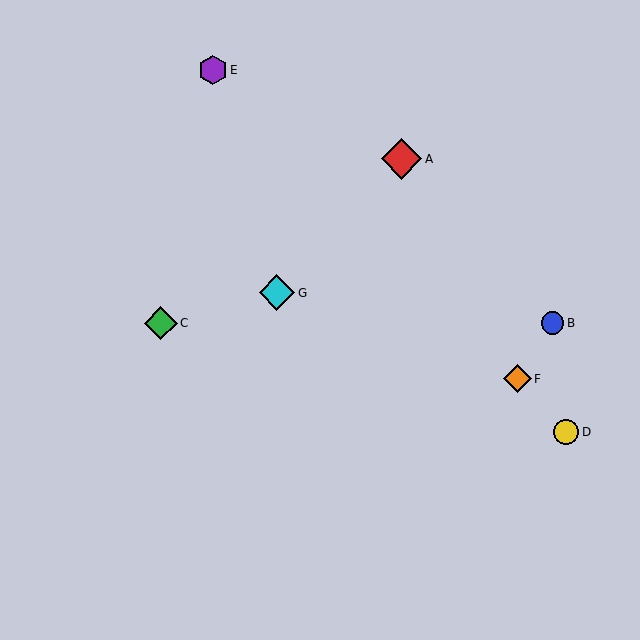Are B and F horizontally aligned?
No, B is at y≈323 and F is at y≈379.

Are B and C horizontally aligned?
Yes, both are at y≈323.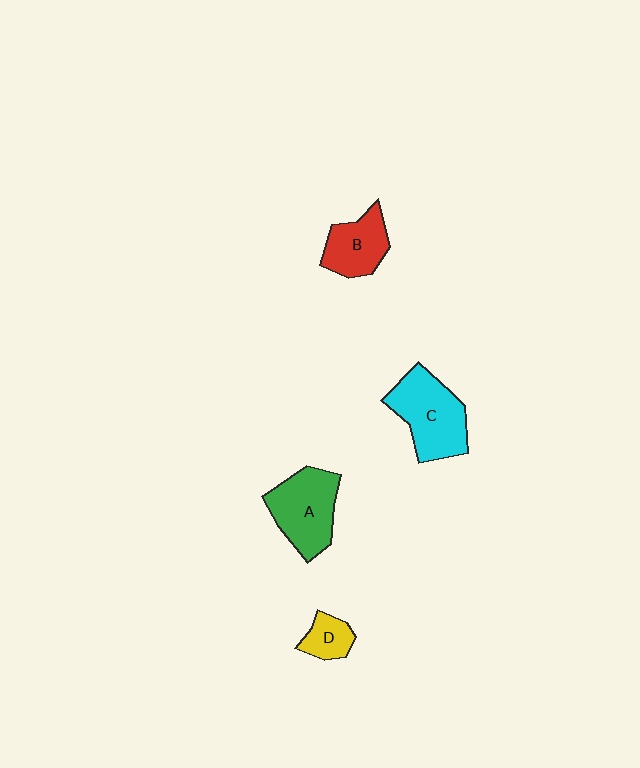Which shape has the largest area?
Shape C (cyan).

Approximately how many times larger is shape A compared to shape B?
Approximately 1.4 times.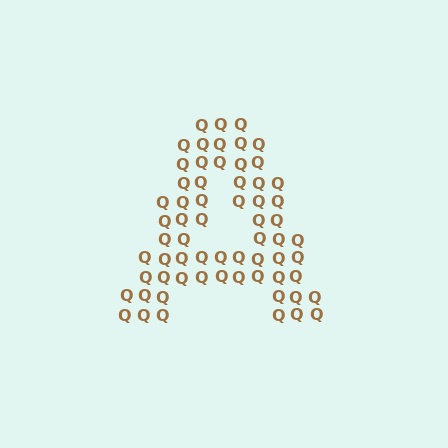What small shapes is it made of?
It is made of small letter Q's.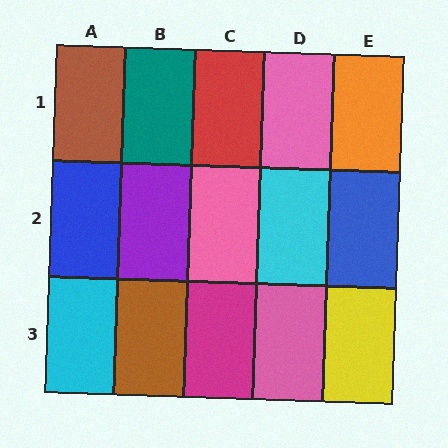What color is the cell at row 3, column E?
Yellow.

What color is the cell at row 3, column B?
Brown.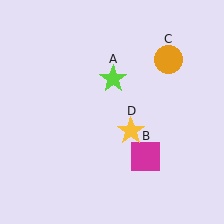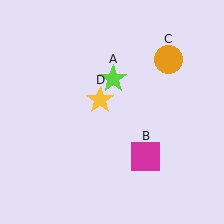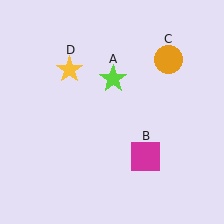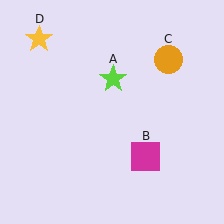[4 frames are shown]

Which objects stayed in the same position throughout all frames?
Lime star (object A) and magenta square (object B) and orange circle (object C) remained stationary.